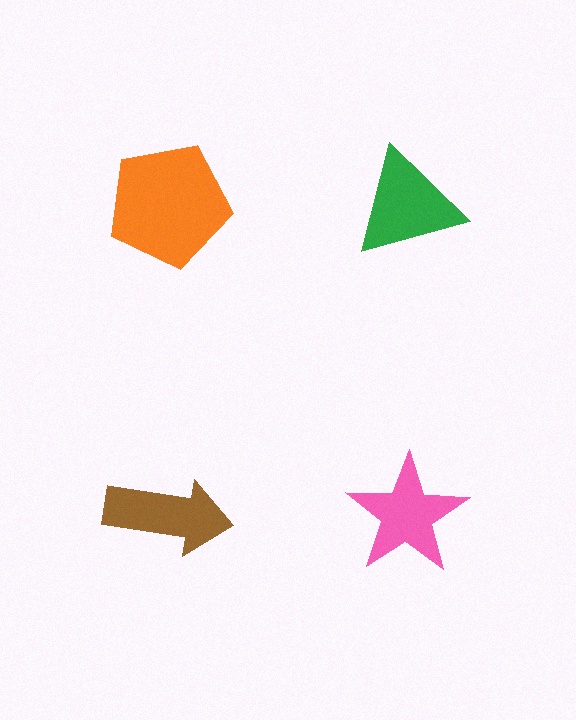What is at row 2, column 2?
A pink star.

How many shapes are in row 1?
2 shapes.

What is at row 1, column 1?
An orange pentagon.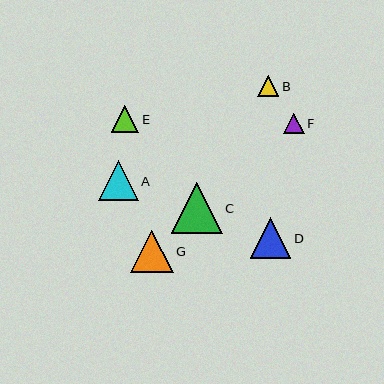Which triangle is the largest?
Triangle C is the largest with a size of approximately 51 pixels.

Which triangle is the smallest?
Triangle F is the smallest with a size of approximately 21 pixels.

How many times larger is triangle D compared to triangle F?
Triangle D is approximately 1.9 times the size of triangle F.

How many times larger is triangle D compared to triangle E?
Triangle D is approximately 1.5 times the size of triangle E.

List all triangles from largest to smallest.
From largest to smallest: C, G, D, A, E, B, F.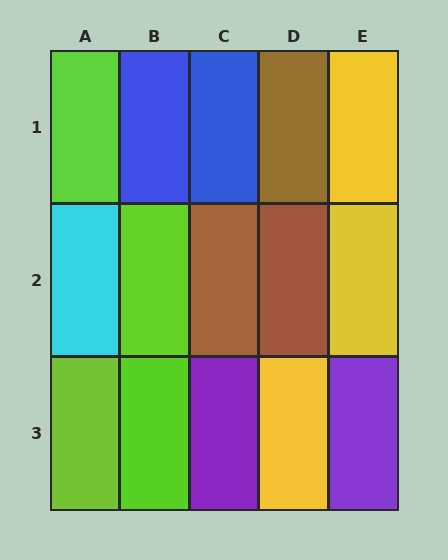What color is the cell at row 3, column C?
Purple.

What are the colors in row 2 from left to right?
Cyan, lime, brown, brown, yellow.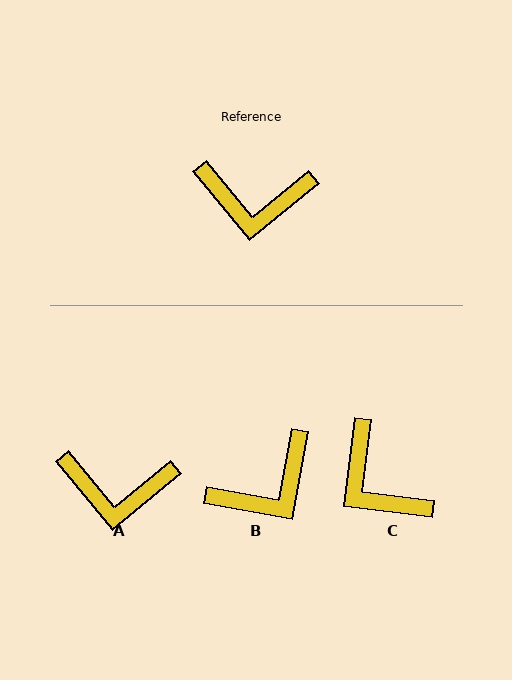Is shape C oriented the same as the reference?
No, it is off by about 46 degrees.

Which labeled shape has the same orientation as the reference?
A.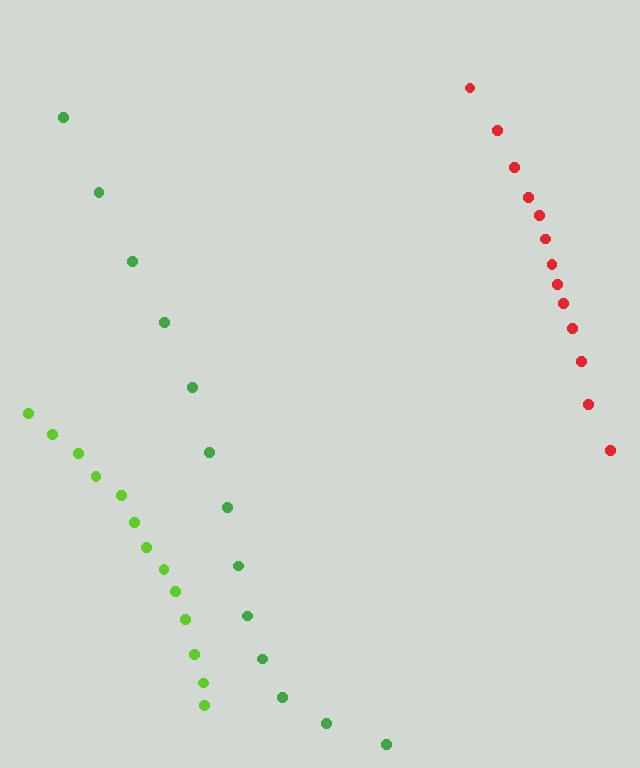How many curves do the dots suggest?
There are 3 distinct paths.